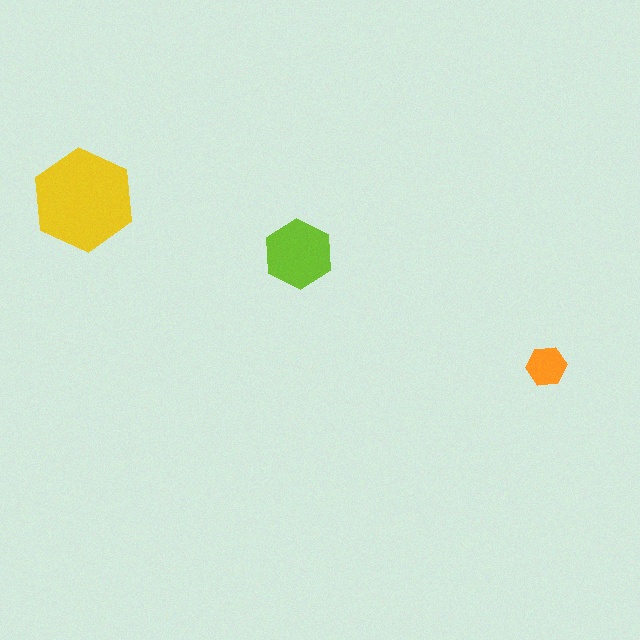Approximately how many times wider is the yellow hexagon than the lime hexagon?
About 1.5 times wider.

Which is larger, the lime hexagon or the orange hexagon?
The lime one.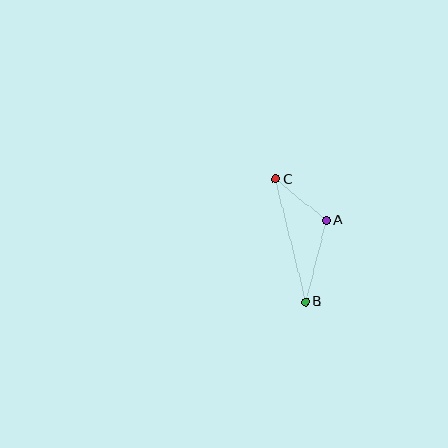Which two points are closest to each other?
Points A and C are closest to each other.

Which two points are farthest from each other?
Points B and C are farthest from each other.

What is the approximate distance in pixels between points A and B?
The distance between A and B is approximately 84 pixels.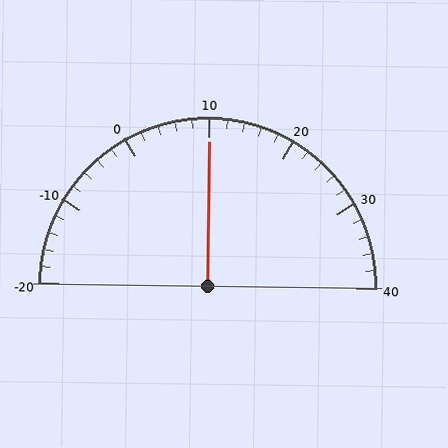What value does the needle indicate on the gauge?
The needle indicates approximately 10.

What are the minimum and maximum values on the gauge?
The gauge ranges from -20 to 40.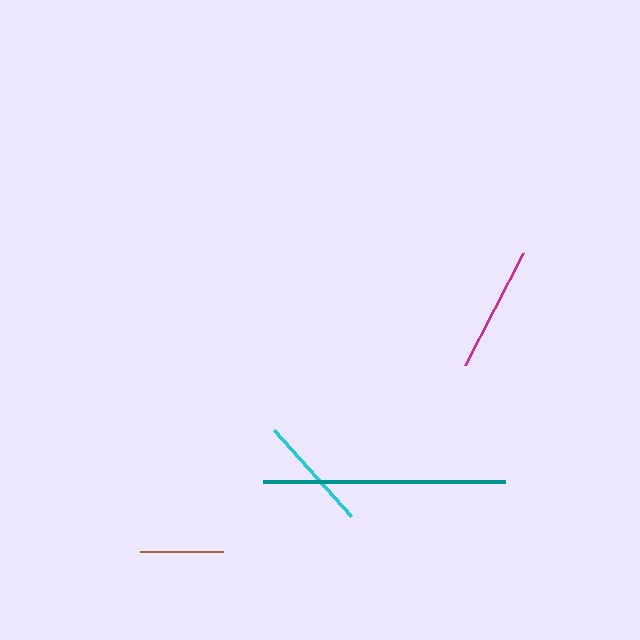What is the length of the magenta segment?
The magenta segment is approximately 126 pixels long.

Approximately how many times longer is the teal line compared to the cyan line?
The teal line is approximately 2.1 times the length of the cyan line.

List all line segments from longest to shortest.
From longest to shortest: teal, magenta, cyan, brown.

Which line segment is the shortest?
The brown line is the shortest at approximately 83 pixels.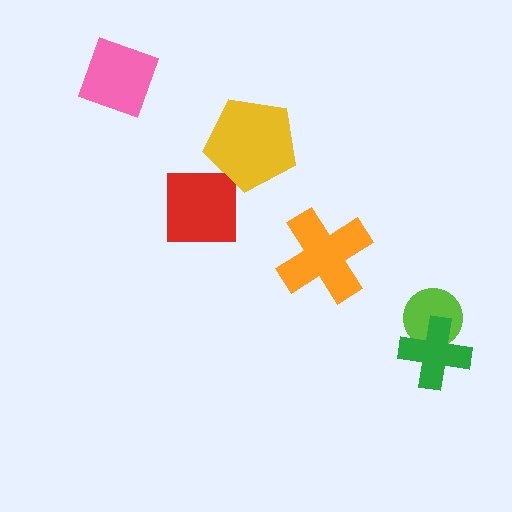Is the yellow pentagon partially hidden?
No, no other shape covers it.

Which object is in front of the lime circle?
The green cross is in front of the lime circle.